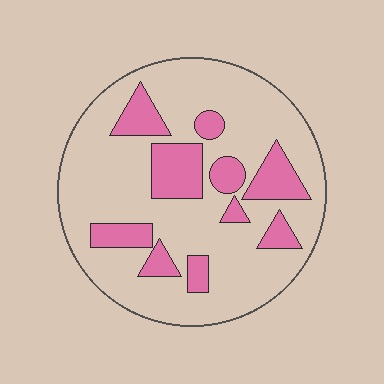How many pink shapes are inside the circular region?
10.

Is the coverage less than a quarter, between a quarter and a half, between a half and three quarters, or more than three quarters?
Less than a quarter.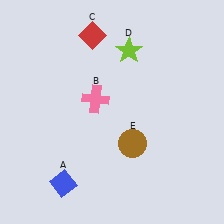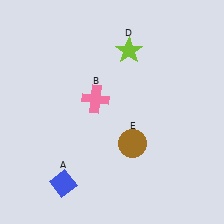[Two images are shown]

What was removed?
The red diamond (C) was removed in Image 2.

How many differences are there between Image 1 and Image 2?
There is 1 difference between the two images.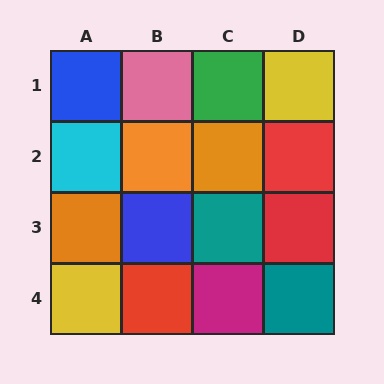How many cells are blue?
2 cells are blue.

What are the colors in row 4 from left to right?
Yellow, red, magenta, teal.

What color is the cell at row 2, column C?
Orange.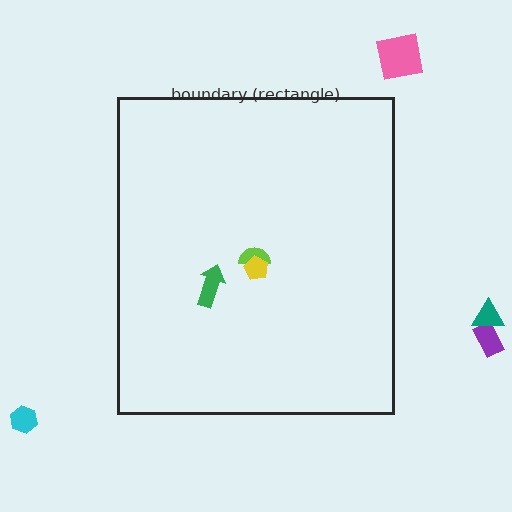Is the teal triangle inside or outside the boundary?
Outside.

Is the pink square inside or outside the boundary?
Outside.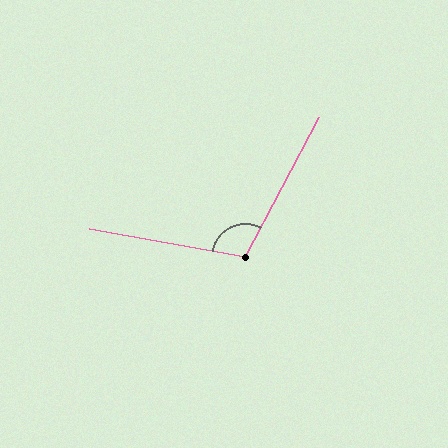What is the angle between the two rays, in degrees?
Approximately 108 degrees.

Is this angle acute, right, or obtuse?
It is obtuse.